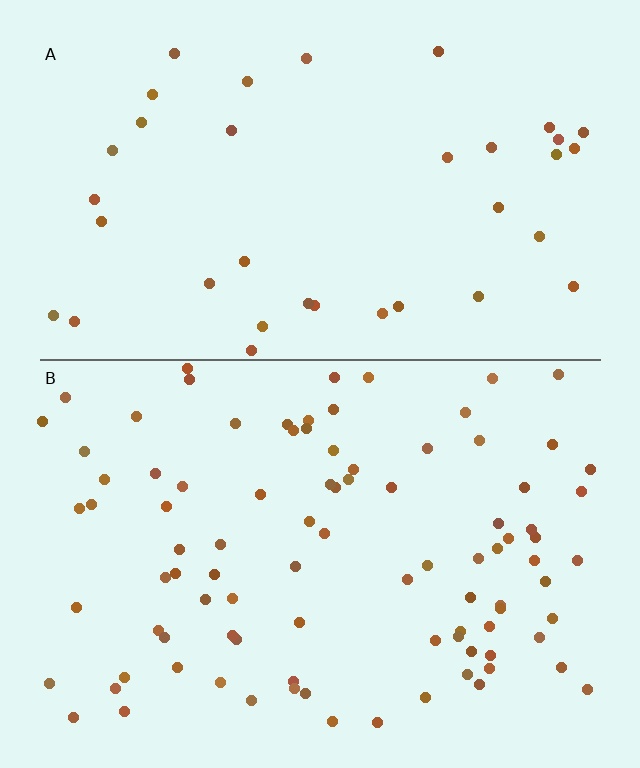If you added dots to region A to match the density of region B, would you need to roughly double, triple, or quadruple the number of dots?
Approximately triple.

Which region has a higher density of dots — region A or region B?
B (the bottom).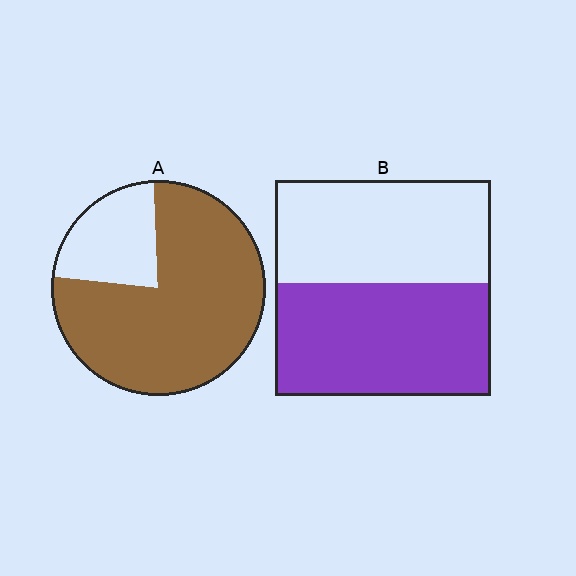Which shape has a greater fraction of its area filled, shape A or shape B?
Shape A.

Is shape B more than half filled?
Roughly half.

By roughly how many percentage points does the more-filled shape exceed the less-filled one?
By roughly 25 percentage points (A over B).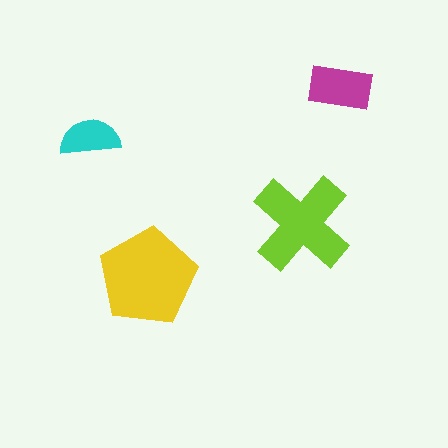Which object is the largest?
The yellow pentagon.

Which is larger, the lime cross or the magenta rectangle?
The lime cross.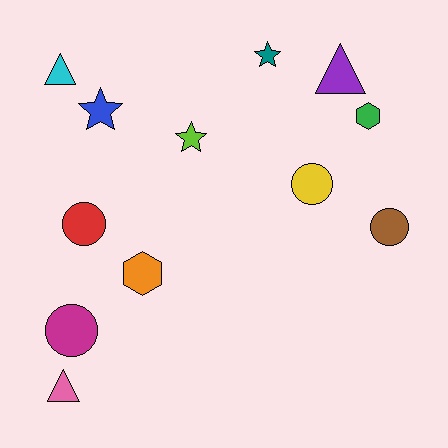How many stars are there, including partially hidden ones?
There are 3 stars.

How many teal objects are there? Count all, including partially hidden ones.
There is 1 teal object.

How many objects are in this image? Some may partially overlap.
There are 12 objects.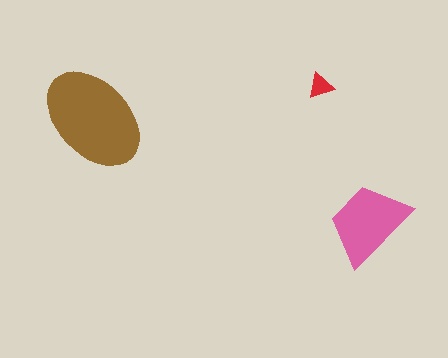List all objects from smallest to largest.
The red triangle, the pink trapezoid, the brown ellipse.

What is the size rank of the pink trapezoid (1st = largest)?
2nd.